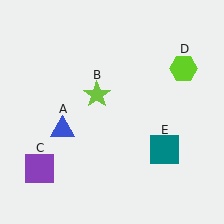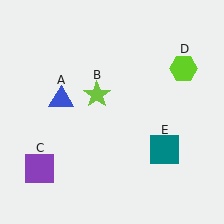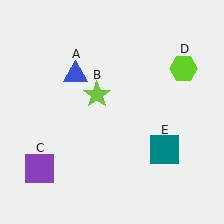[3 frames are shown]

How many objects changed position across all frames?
1 object changed position: blue triangle (object A).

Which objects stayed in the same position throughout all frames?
Lime star (object B) and purple square (object C) and lime hexagon (object D) and teal square (object E) remained stationary.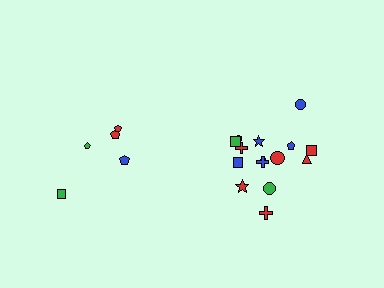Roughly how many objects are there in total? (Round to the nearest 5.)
Roughly 20 objects in total.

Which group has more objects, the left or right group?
The right group.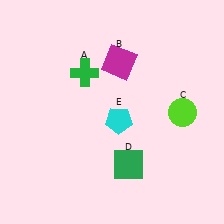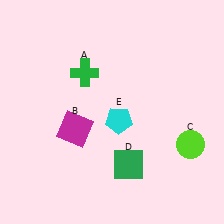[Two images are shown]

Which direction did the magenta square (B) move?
The magenta square (B) moved down.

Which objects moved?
The objects that moved are: the magenta square (B), the lime circle (C).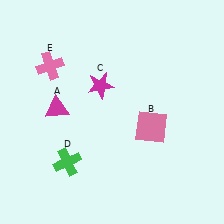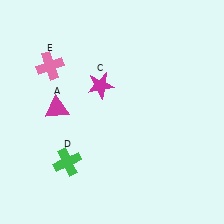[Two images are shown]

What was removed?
The pink square (B) was removed in Image 2.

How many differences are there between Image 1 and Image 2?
There is 1 difference between the two images.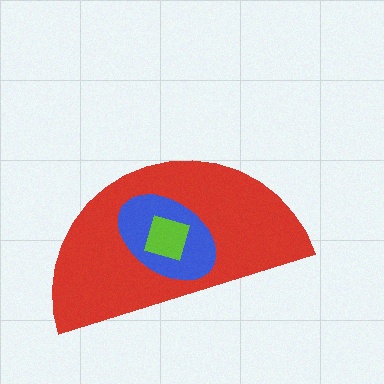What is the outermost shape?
The red semicircle.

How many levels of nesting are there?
3.